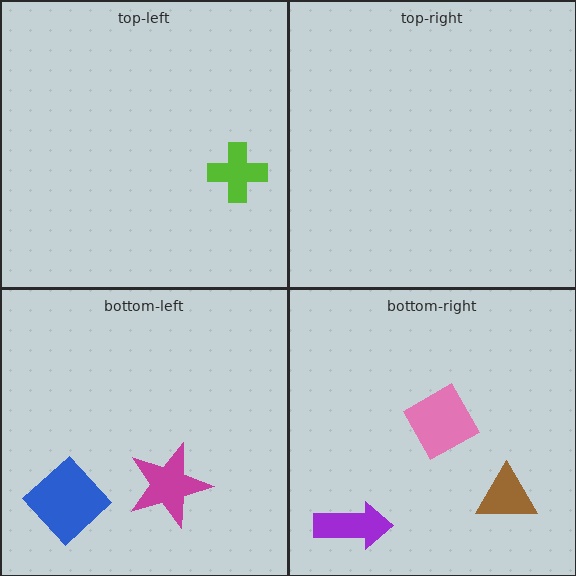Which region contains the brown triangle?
The bottom-right region.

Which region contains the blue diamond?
The bottom-left region.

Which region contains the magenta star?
The bottom-left region.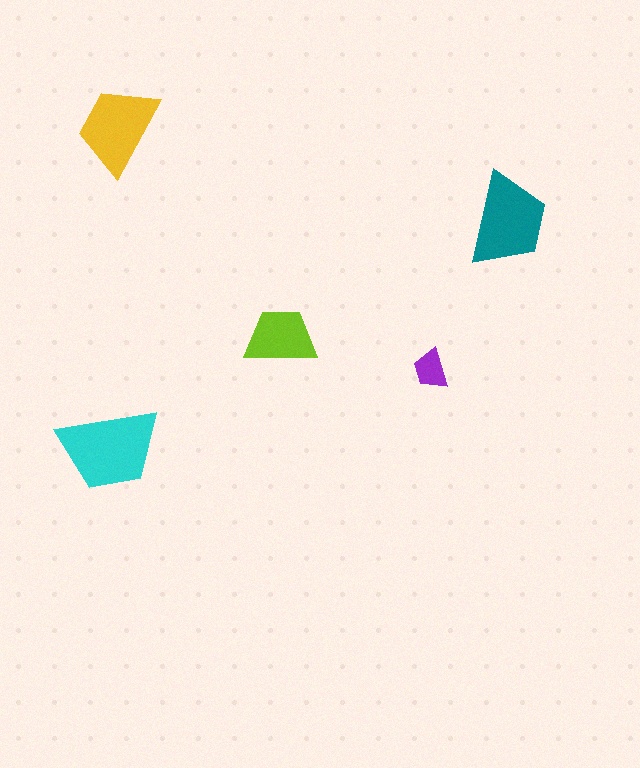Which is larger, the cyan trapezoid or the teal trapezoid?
The cyan one.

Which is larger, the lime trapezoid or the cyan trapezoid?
The cyan one.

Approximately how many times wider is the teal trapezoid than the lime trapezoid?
About 1.5 times wider.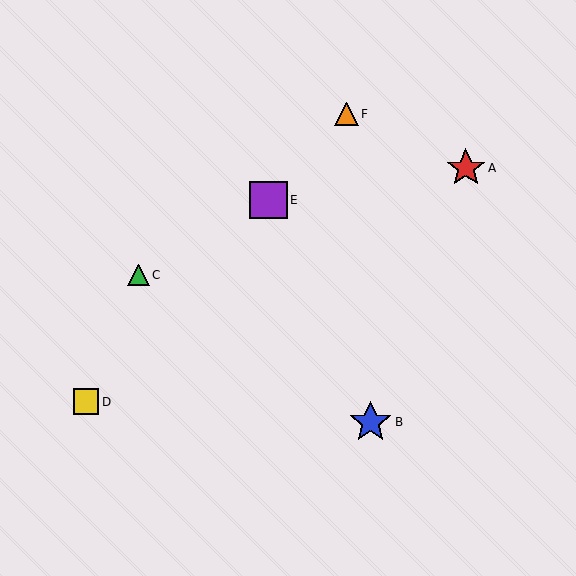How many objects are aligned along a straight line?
3 objects (D, E, F) are aligned along a straight line.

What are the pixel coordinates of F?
Object F is at (347, 114).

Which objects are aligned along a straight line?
Objects D, E, F are aligned along a straight line.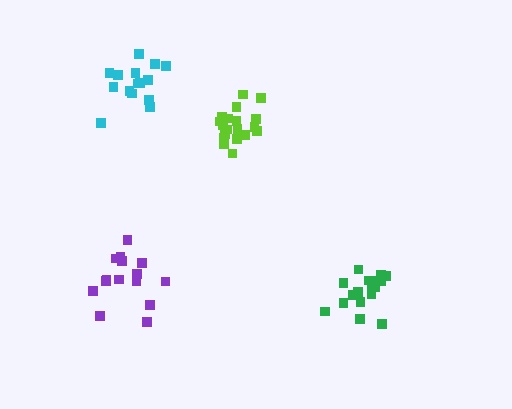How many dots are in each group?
Group 1: 15 dots, Group 2: 17 dots, Group 3: 20 dots, Group 4: 15 dots (67 total).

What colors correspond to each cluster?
The clusters are colored: purple, green, lime, cyan.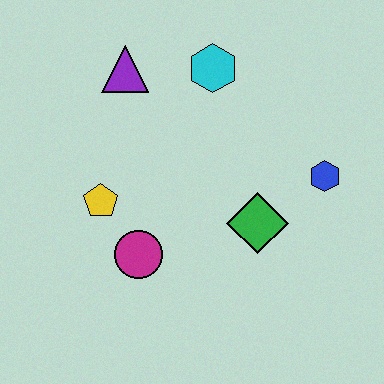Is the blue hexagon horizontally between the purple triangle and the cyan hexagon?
No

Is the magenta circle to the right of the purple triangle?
Yes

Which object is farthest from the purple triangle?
The blue hexagon is farthest from the purple triangle.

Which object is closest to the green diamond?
The blue hexagon is closest to the green diamond.